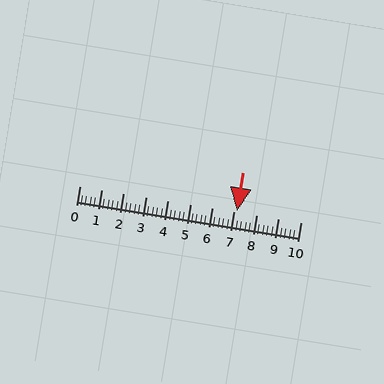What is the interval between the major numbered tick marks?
The major tick marks are spaced 1 units apart.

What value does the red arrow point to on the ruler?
The red arrow points to approximately 7.1.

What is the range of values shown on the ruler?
The ruler shows values from 0 to 10.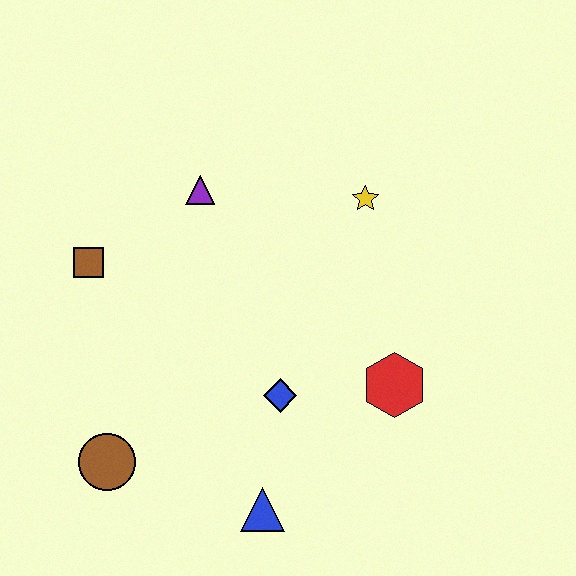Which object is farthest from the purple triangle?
The blue triangle is farthest from the purple triangle.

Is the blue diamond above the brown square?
No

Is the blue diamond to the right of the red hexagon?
No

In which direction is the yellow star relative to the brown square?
The yellow star is to the right of the brown square.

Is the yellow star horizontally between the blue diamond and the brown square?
No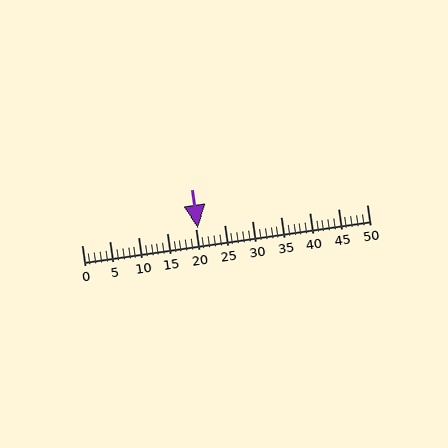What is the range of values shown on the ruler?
The ruler shows values from 0 to 50.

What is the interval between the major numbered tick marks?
The major tick marks are spaced 5 units apart.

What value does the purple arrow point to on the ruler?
The purple arrow points to approximately 20.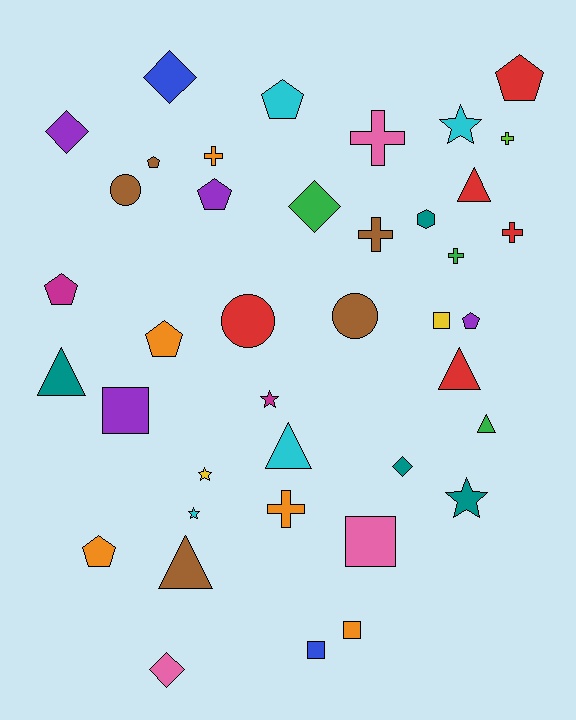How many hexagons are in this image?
There is 1 hexagon.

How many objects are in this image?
There are 40 objects.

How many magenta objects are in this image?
There are 2 magenta objects.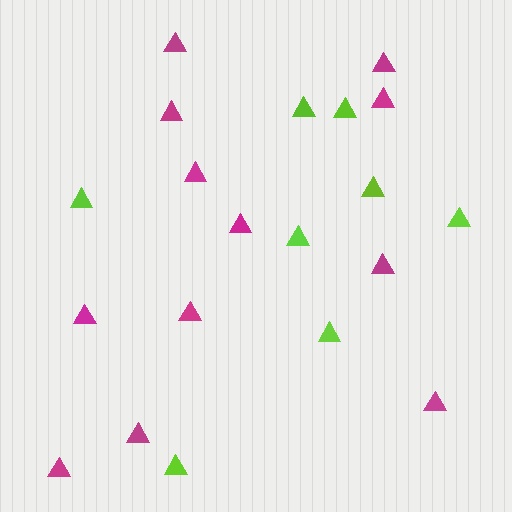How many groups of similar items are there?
There are 2 groups: one group of magenta triangles (12) and one group of lime triangles (8).